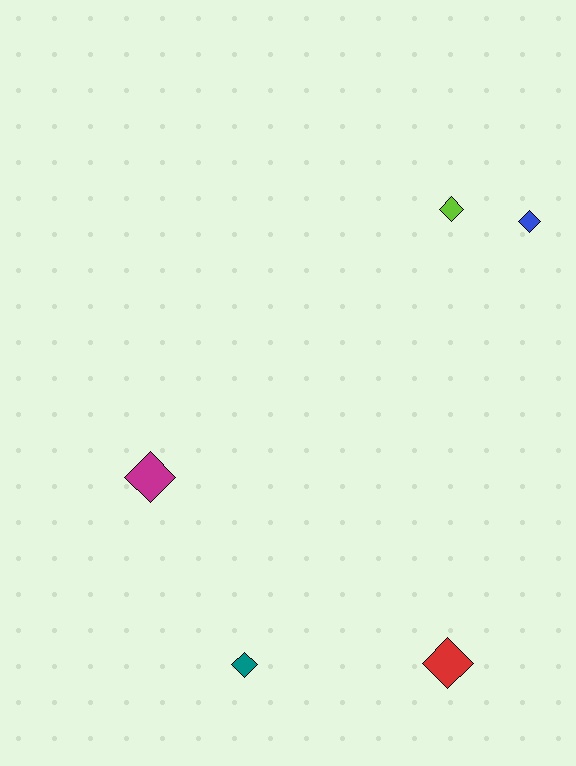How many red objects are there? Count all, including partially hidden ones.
There is 1 red object.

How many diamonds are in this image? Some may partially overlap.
There are 5 diamonds.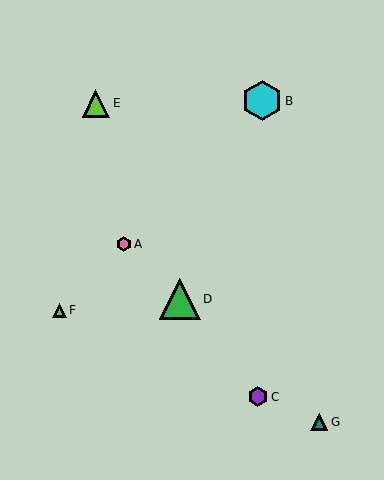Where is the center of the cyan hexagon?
The center of the cyan hexagon is at (262, 101).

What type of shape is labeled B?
Shape B is a cyan hexagon.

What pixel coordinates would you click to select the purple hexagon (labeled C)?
Click at (258, 397) to select the purple hexagon C.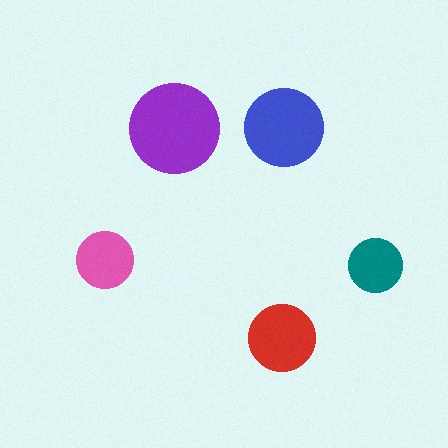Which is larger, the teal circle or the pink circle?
The pink one.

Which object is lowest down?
The red circle is bottommost.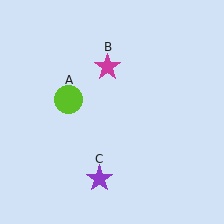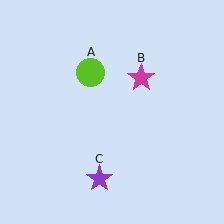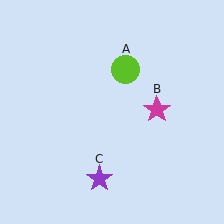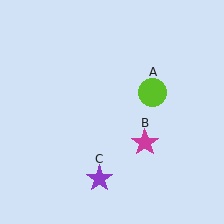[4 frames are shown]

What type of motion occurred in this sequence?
The lime circle (object A), magenta star (object B) rotated clockwise around the center of the scene.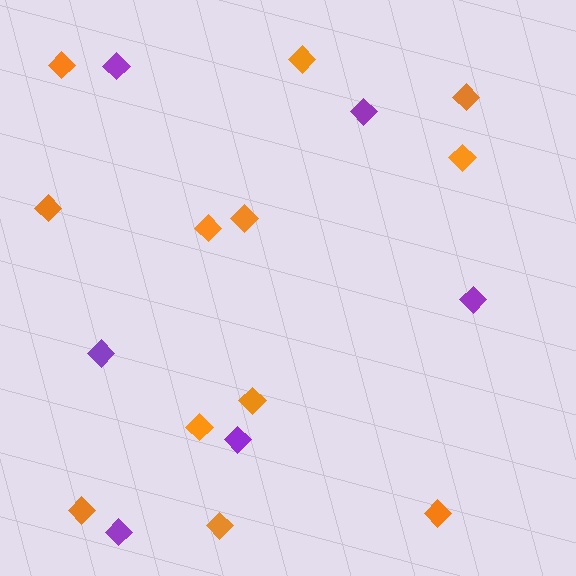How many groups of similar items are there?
There are 2 groups: one group of orange diamonds (12) and one group of purple diamonds (6).